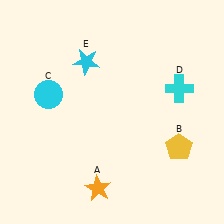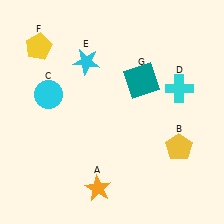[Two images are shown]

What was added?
A yellow pentagon (F), a teal square (G) were added in Image 2.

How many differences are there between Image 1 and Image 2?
There are 2 differences between the two images.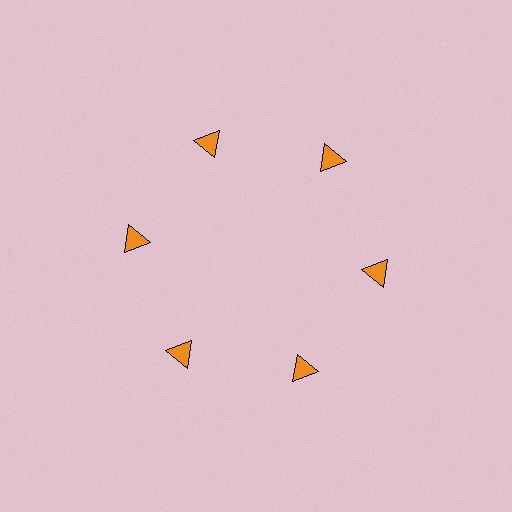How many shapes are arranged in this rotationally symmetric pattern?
There are 6 shapes, arranged in 6 groups of 1.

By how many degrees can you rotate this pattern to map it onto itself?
The pattern maps onto itself every 60 degrees of rotation.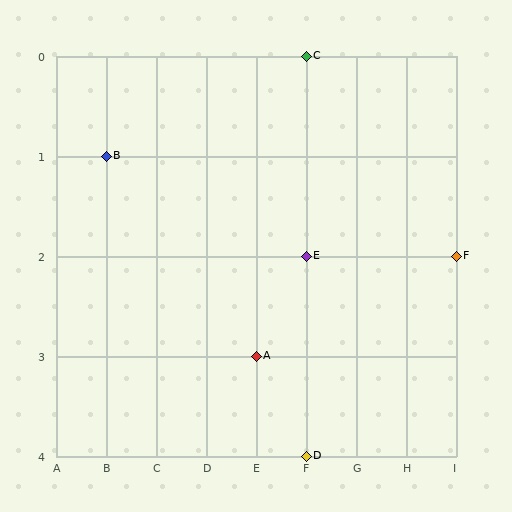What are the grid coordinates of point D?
Point D is at grid coordinates (F, 4).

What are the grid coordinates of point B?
Point B is at grid coordinates (B, 1).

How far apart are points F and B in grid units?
Points F and B are 7 columns and 1 row apart (about 7.1 grid units diagonally).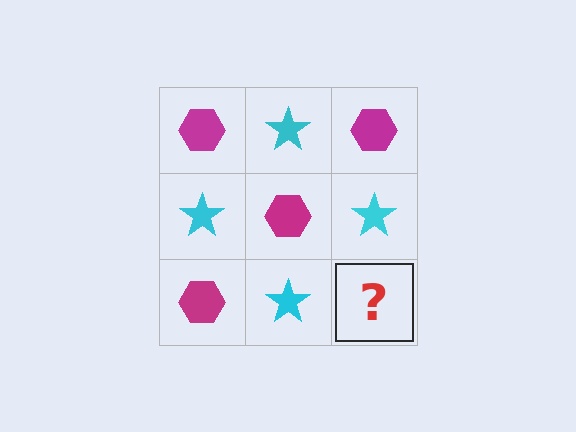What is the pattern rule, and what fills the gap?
The rule is that it alternates magenta hexagon and cyan star in a checkerboard pattern. The gap should be filled with a magenta hexagon.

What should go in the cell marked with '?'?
The missing cell should contain a magenta hexagon.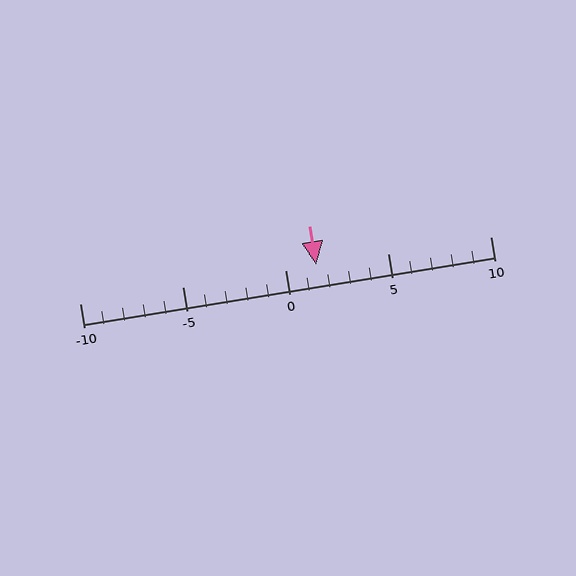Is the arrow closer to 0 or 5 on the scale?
The arrow is closer to 0.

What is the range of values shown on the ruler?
The ruler shows values from -10 to 10.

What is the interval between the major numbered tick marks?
The major tick marks are spaced 5 units apart.